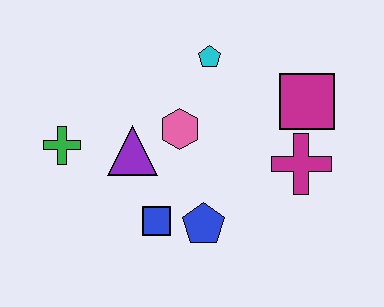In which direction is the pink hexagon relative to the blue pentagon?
The pink hexagon is above the blue pentagon.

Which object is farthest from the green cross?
The magenta square is farthest from the green cross.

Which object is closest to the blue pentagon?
The blue square is closest to the blue pentagon.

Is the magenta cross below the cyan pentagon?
Yes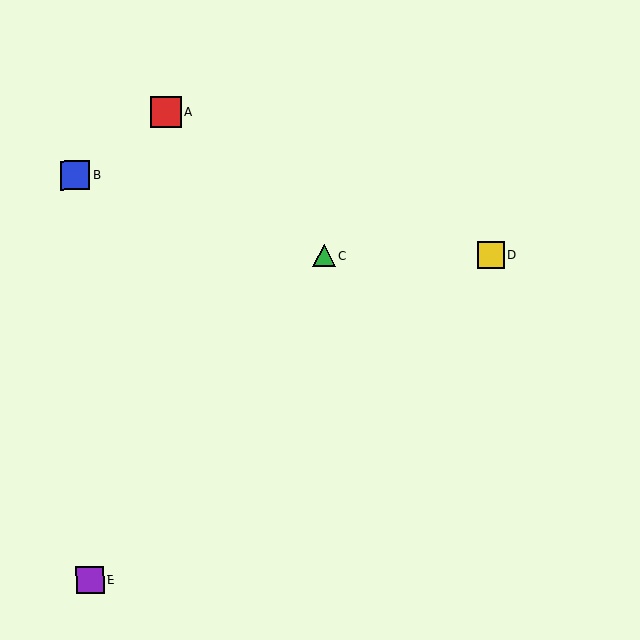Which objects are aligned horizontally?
Objects C, D are aligned horizontally.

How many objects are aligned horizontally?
2 objects (C, D) are aligned horizontally.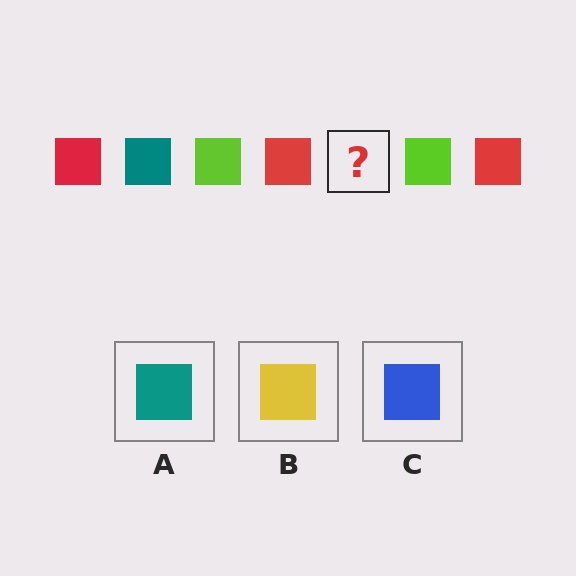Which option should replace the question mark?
Option A.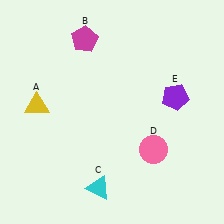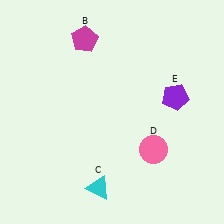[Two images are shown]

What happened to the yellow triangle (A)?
The yellow triangle (A) was removed in Image 2. It was in the top-left area of Image 1.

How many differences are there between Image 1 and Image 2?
There is 1 difference between the two images.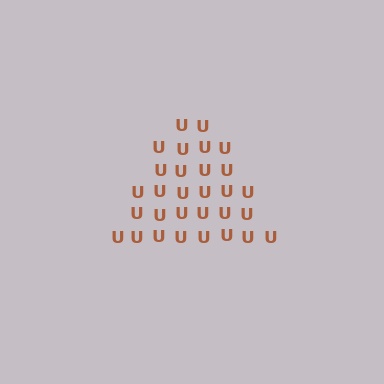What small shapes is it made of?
It is made of small letter U's.